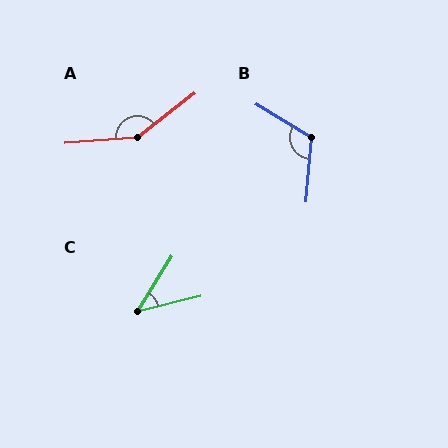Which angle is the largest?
A, at approximately 146 degrees.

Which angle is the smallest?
C, at approximately 45 degrees.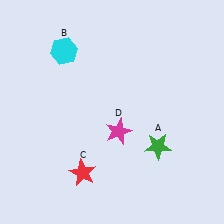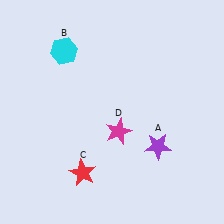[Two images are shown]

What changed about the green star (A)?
In Image 1, A is green. In Image 2, it changed to purple.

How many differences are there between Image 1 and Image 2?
There is 1 difference between the two images.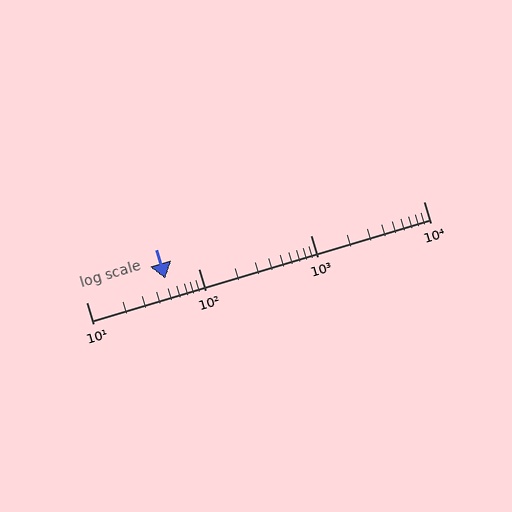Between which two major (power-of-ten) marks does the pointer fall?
The pointer is between 10 and 100.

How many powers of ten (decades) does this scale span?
The scale spans 3 decades, from 10 to 10000.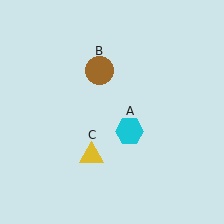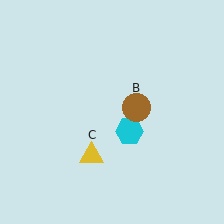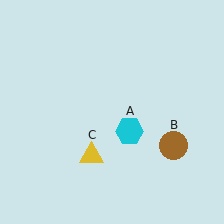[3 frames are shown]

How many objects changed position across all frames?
1 object changed position: brown circle (object B).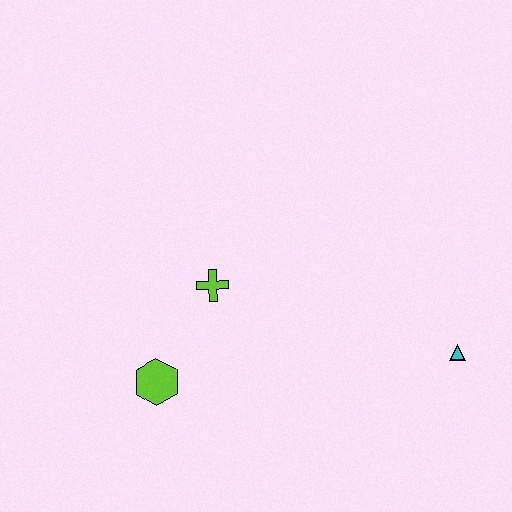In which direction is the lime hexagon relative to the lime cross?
The lime hexagon is below the lime cross.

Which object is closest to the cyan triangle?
The lime cross is closest to the cyan triangle.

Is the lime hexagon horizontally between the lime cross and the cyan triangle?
No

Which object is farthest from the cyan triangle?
The lime hexagon is farthest from the cyan triangle.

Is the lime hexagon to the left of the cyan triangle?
Yes